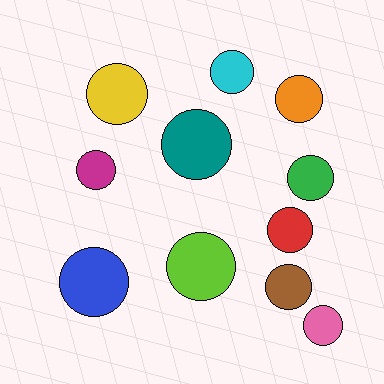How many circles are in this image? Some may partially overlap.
There are 11 circles.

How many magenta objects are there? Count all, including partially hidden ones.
There is 1 magenta object.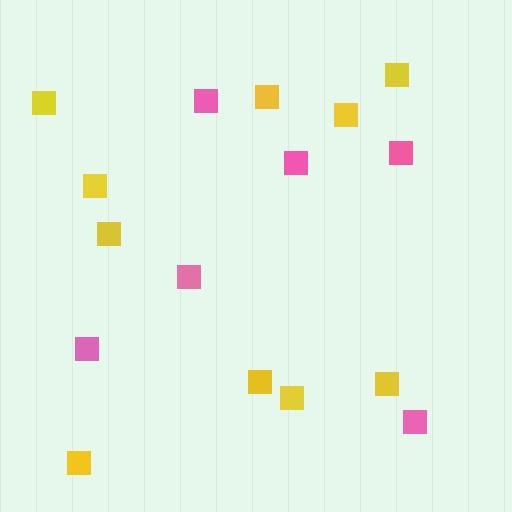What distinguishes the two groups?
There are 2 groups: one group of pink squares (6) and one group of yellow squares (10).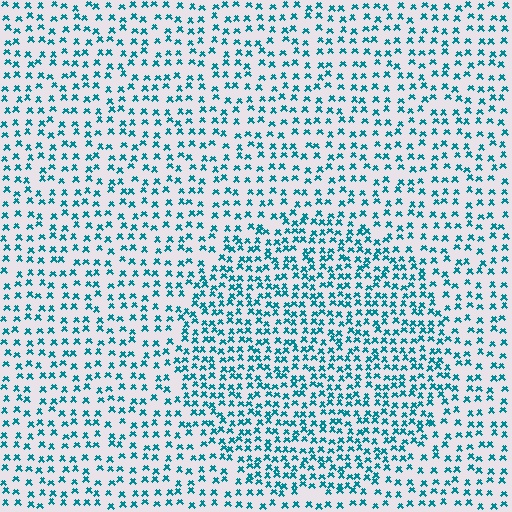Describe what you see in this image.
The image contains small teal elements arranged at two different densities. A circle-shaped region is visible where the elements are more densely packed than the surrounding area.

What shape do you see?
I see a circle.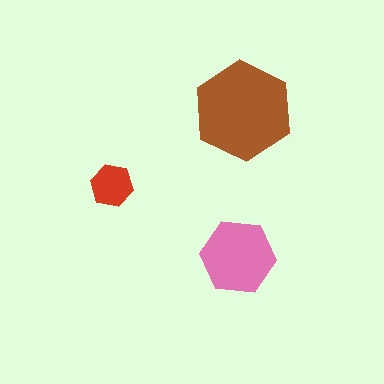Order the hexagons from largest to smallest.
the brown one, the pink one, the red one.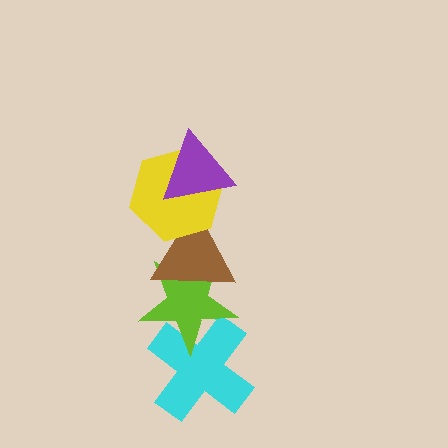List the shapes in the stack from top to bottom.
From top to bottom: the purple triangle, the yellow hexagon, the brown triangle, the lime star, the cyan cross.